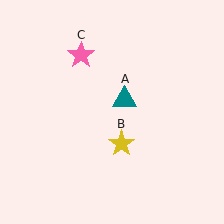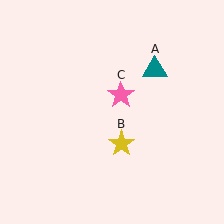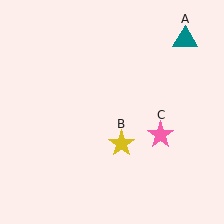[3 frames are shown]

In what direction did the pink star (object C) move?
The pink star (object C) moved down and to the right.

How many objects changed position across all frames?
2 objects changed position: teal triangle (object A), pink star (object C).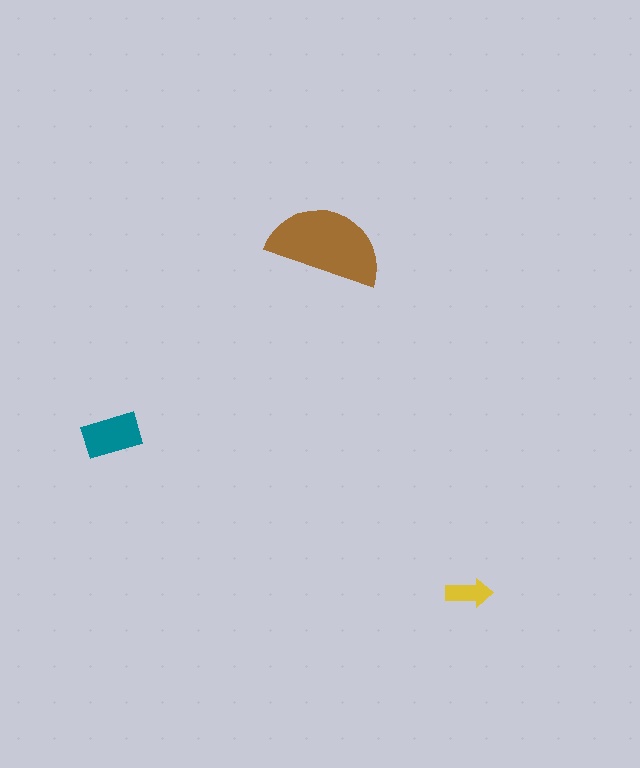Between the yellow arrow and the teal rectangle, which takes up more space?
The teal rectangle.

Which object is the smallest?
The yellow arrow.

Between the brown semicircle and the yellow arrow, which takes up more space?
The brown semicircle.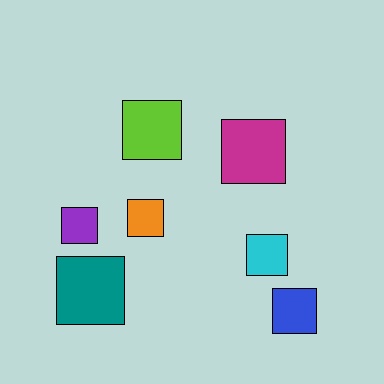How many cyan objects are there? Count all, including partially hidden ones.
There is 1 cyan object.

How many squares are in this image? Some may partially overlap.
There are 7 squares.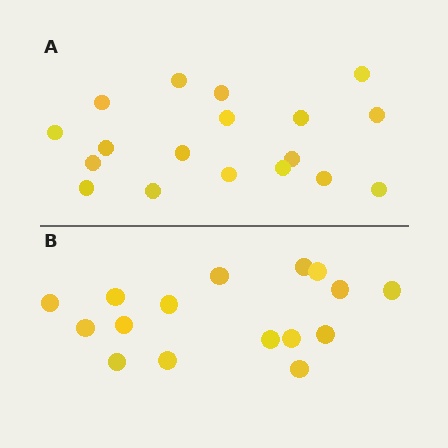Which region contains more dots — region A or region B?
Region A (the top region) has more dots.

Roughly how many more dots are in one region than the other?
Region A has just a few more — roughly 2 or 3 more dots than region B.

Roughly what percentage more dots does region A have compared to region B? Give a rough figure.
About 10% more.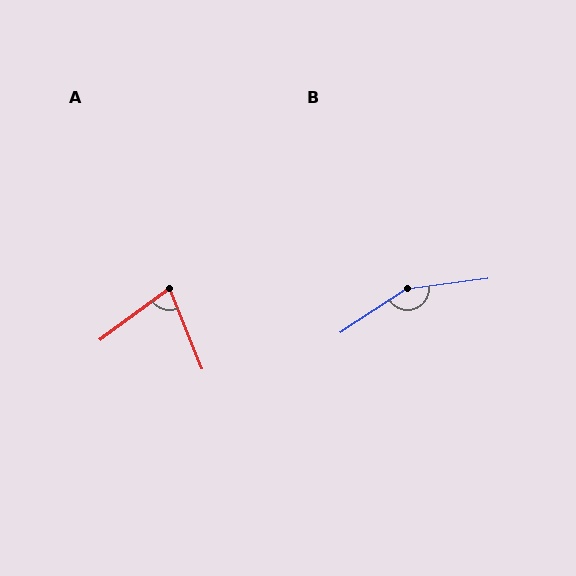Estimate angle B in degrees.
Approximately 154 degrees.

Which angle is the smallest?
A, at approximately 76 degrees.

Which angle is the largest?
B, at approximately 154 degrees.